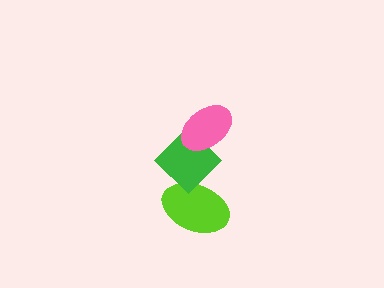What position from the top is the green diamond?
The green diamond is 2nd from the top.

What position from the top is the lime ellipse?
The lime ellipse is 3rd from the top.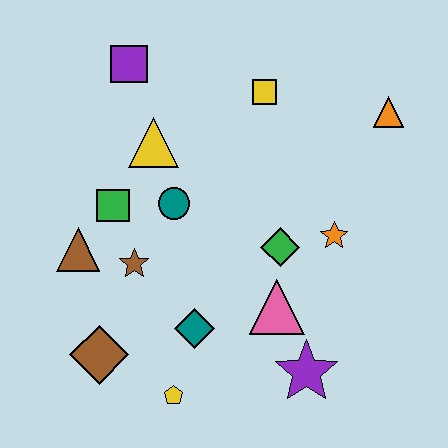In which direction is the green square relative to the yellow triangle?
The green square is below the yellow triangle.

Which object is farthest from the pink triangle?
The purple square is farthest from the pink triangle.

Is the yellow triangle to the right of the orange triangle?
No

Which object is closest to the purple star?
The pink triangle is closest to the purple star.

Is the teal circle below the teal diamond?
No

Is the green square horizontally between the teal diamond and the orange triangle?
No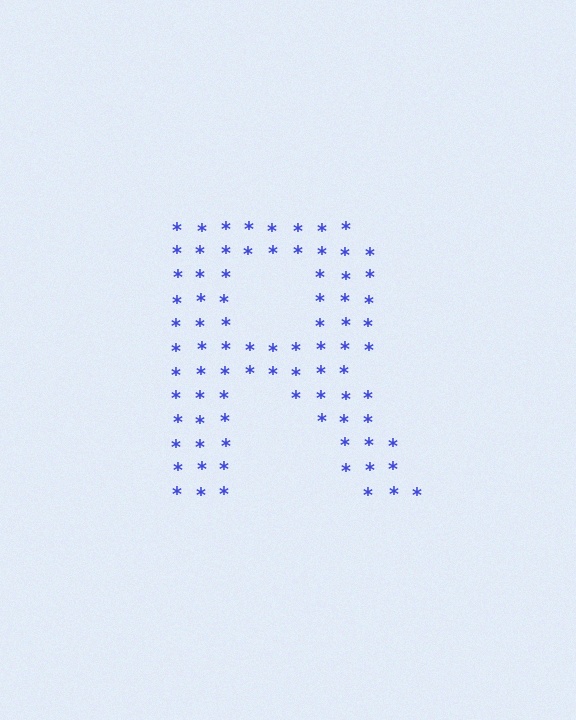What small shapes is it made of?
It is made of small asterisks.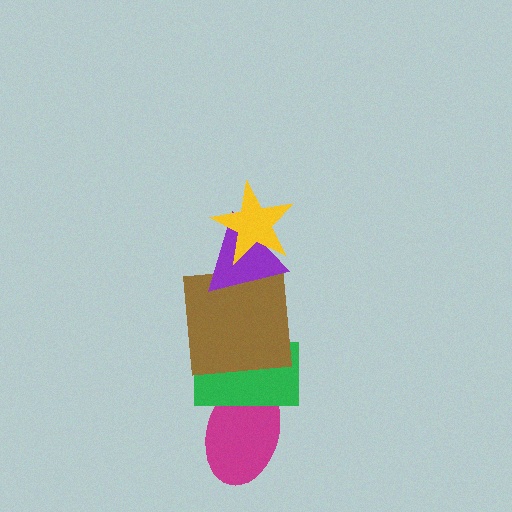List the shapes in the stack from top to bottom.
From top to bottom: the yellow star, the purple triangle, the brown square, the green rectangle, the magenta ellipse.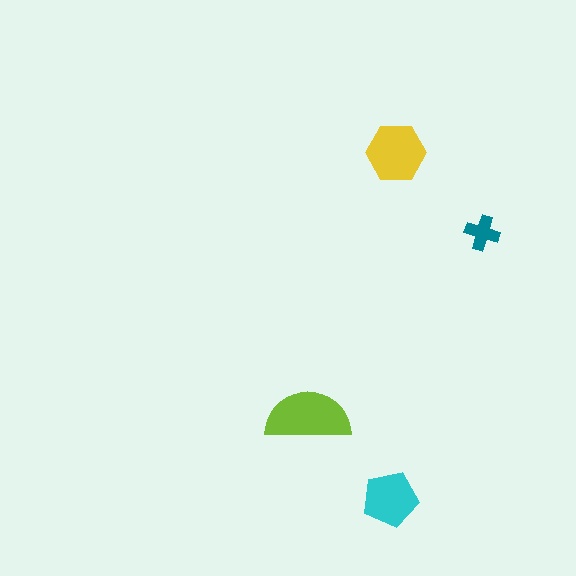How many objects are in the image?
There are 4 objects in the image.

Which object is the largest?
The lime semicircle.